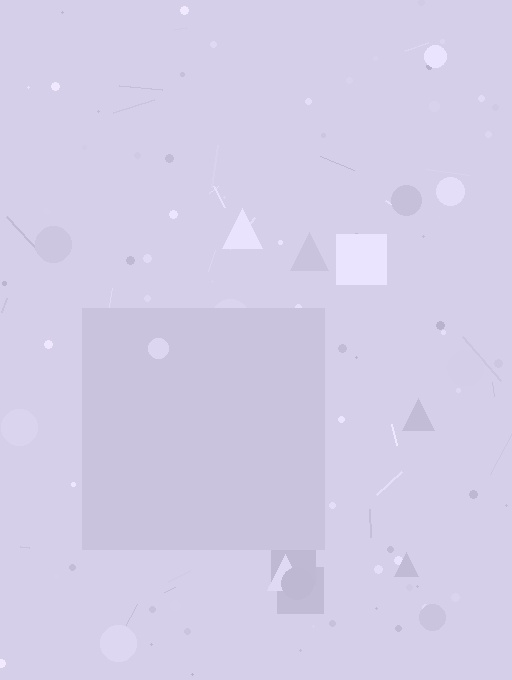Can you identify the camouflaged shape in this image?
The camouflaged shape is a square.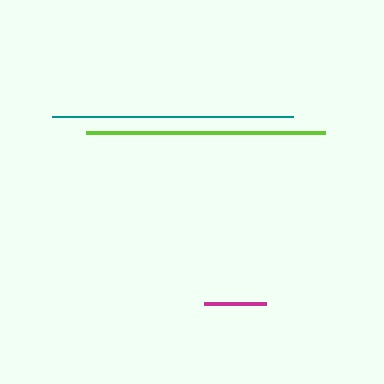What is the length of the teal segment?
The teal segment is approximately 241 pixels long.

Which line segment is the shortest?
The magenta line is the shortest at approximately 62 pixels.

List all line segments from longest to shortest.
From longest to shortest: teal, lime, magenta.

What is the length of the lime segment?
The lime segment is approximately 239 pixels long.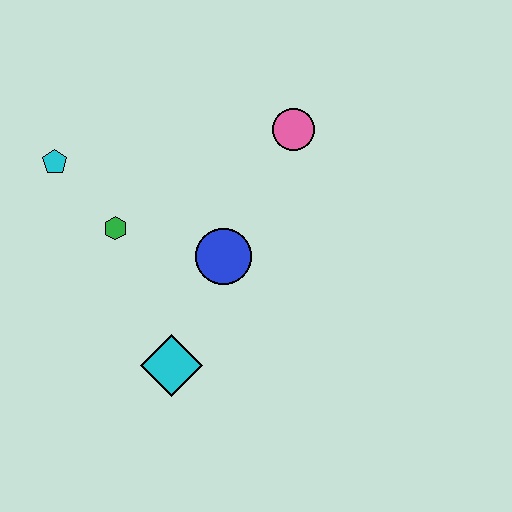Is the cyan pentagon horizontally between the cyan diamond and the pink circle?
No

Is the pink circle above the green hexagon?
Yes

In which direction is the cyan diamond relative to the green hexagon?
The cyan diamond is below the green hexagon.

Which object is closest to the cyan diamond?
The blue circle is closest to the cyan diamond.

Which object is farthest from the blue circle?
The cyan pentagon is farthest from the blue circle.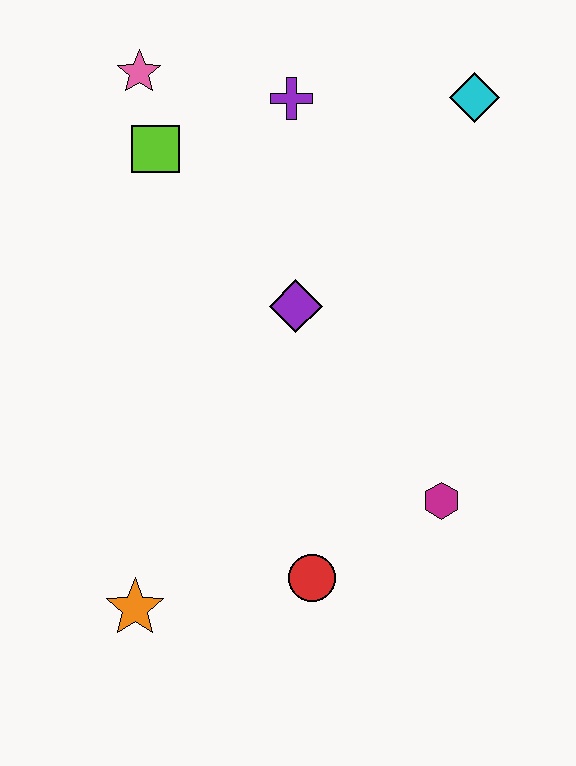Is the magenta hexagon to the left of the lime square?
No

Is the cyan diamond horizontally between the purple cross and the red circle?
No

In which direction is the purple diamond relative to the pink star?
The purple diamond is below the pink star.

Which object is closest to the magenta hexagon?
The red circle is closest to the magenta hexagon.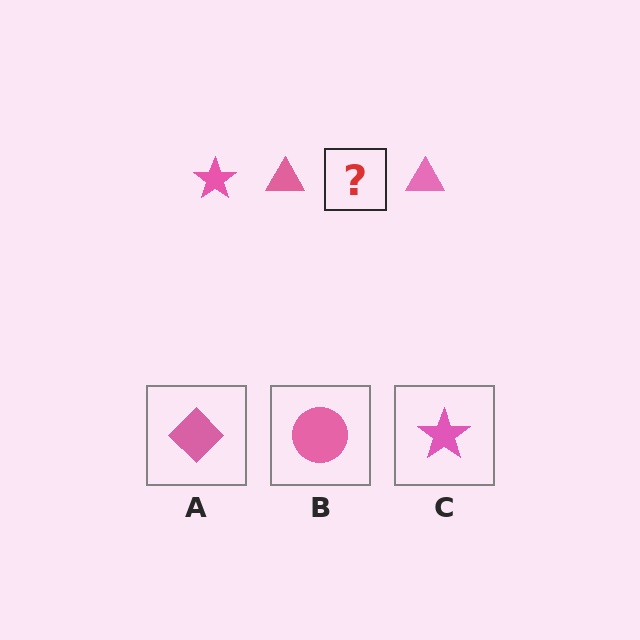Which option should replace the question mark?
Option C.